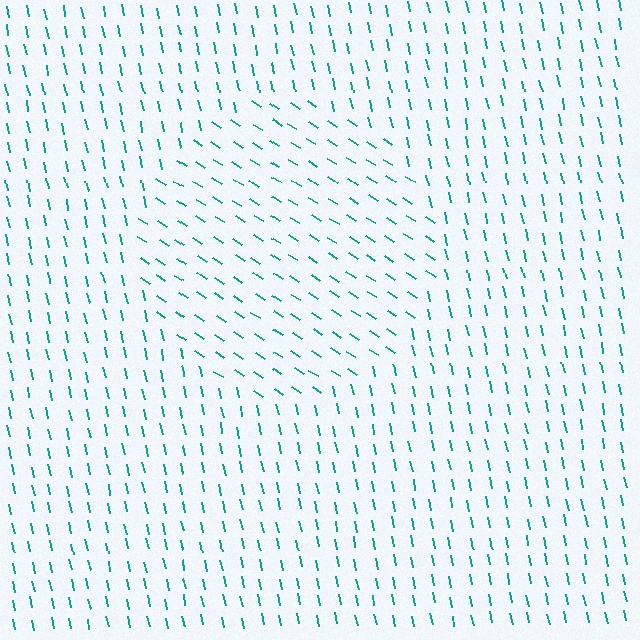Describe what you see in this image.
The image is filled with small teal line segments. A circle region in the image has lines oriented differently from the surrounding lines, creating a visible texture boundary.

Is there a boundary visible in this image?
Yes, there is a texture boundary formed by a change in line orientation.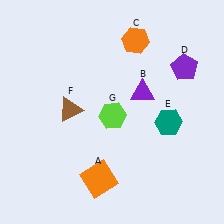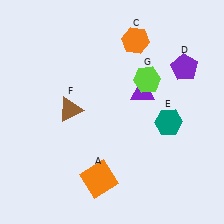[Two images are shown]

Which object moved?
The lime hexagon (G) moved up.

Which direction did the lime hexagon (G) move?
The lime hexagon (G) moved up.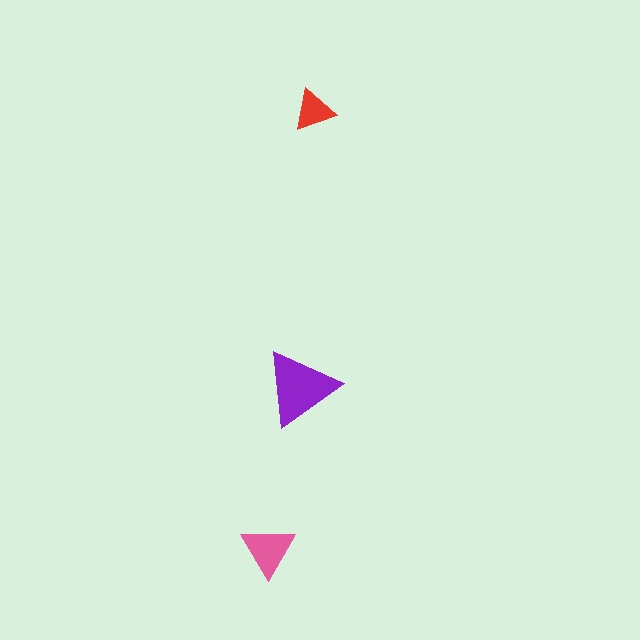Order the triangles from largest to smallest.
the purple one, the pink one, the red one.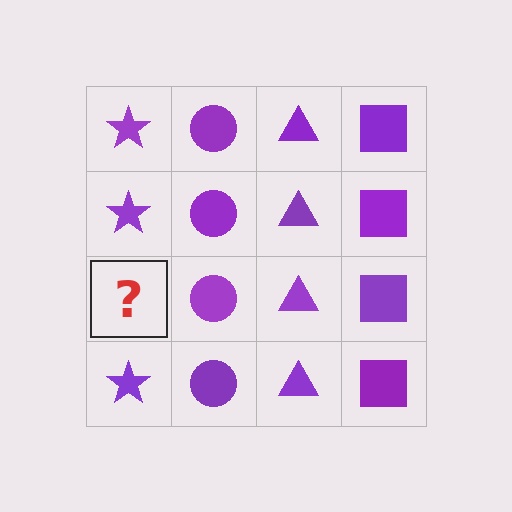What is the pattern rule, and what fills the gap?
The rule is that each column has a consistent shape. The gap should be filled with a purple star.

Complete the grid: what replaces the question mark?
The question mark should be replaced with a purple star.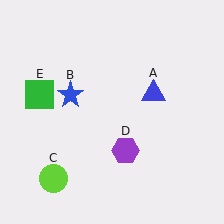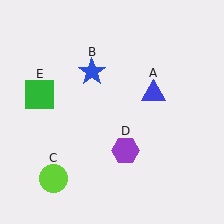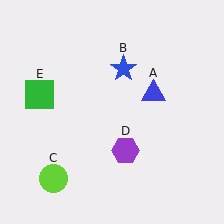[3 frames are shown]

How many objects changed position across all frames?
1 object changed position: blue star (object B).